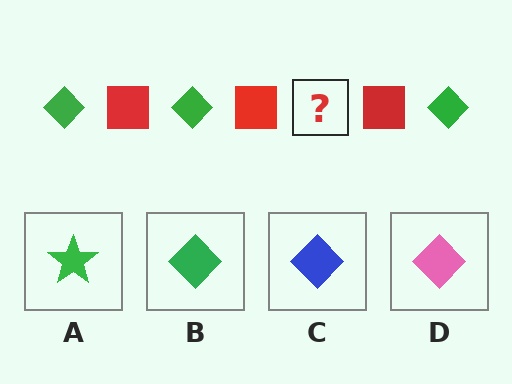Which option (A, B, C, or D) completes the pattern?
B.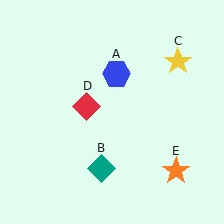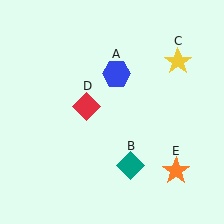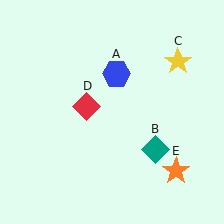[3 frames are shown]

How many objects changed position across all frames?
1 object changed position: teal diamond (object B).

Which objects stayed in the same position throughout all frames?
Blue hexagon (object A) and yellow star (object C) and red diamond (object D) and orange star (object E) remained stationary.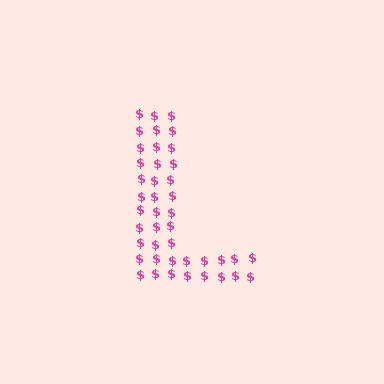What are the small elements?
The small elements are dollar signs.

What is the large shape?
The large shape is the letter L.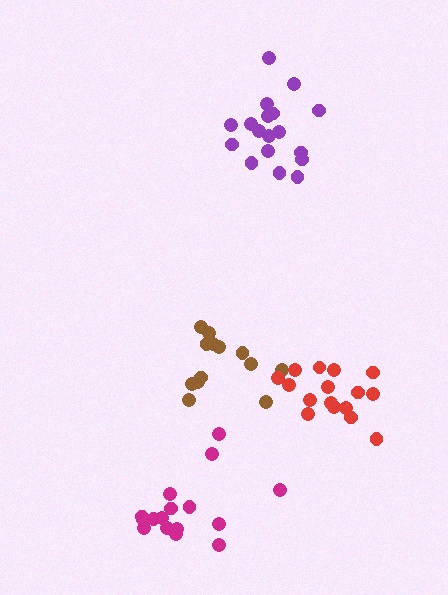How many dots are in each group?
Group 1: 13 dots, Group 2: 16 dots, Group 3: 16 dots, Group 4: 18 dots (63 total).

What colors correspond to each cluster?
The clusters are colored: brown, magenta, red, purple.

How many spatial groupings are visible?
There are 4 spatial groupings.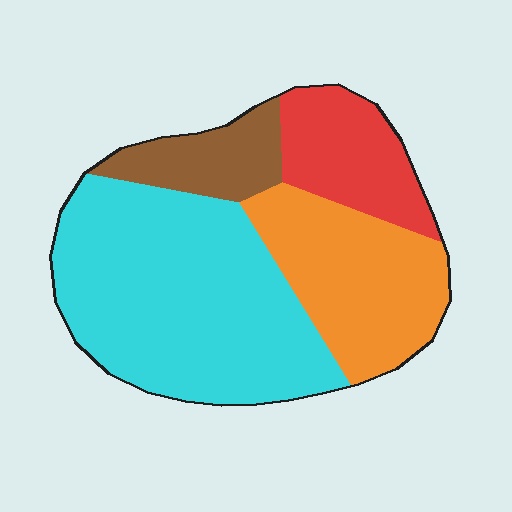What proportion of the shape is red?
Red takes up less than a quarter of the shape.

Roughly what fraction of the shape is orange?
Orange covers roughly 25% of the shape.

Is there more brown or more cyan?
Cyan.